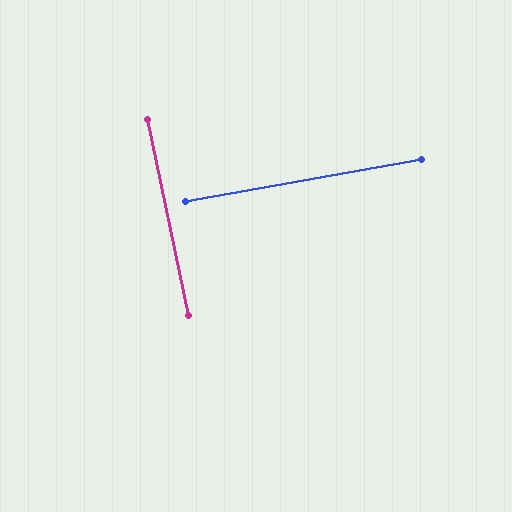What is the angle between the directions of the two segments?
Approximately 88 degrees.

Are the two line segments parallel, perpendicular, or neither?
Perpendicular — they meet at approximately 88°.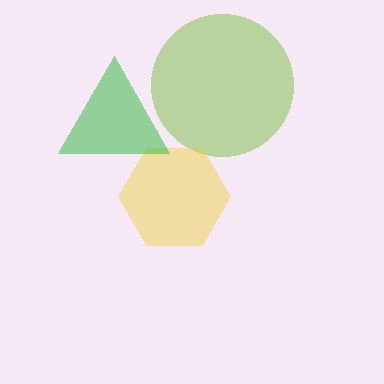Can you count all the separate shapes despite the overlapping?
Yes, there are 3 separate shapes.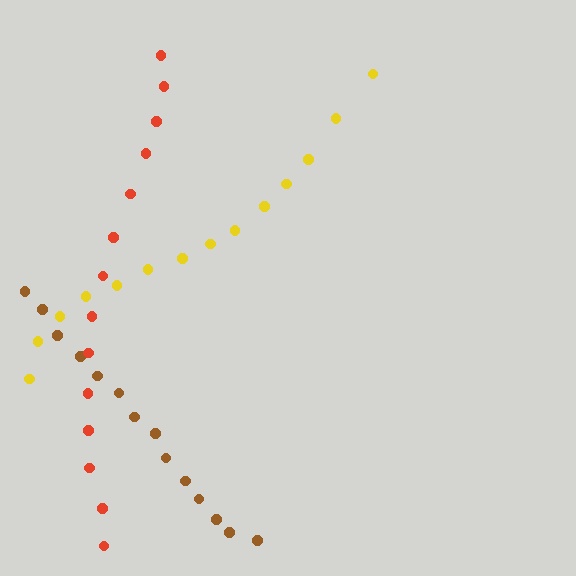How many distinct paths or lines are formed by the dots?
There are 3 distinct paths.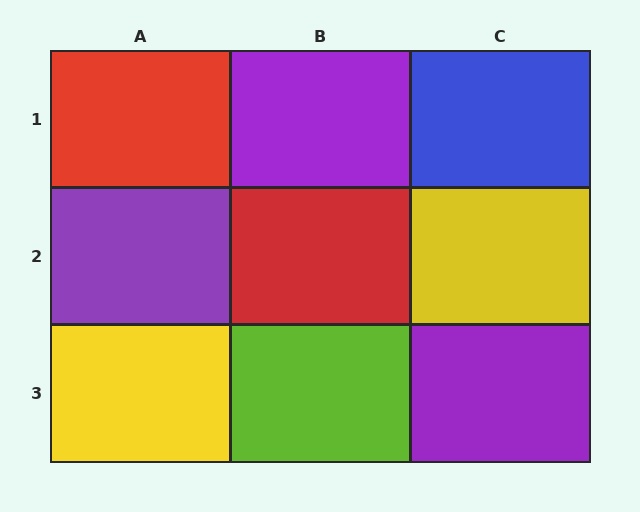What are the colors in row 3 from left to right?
Yellow, lime, purple.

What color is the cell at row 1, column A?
Red.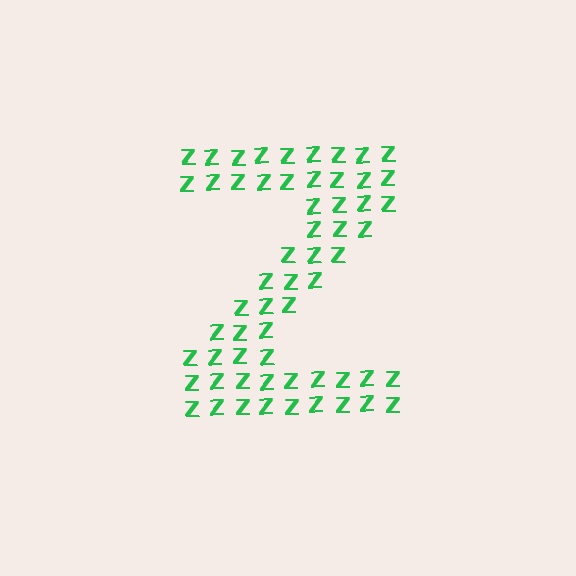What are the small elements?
The small elements are letter Z's.